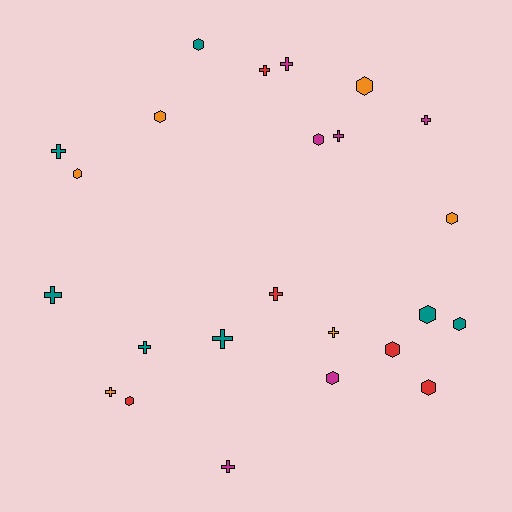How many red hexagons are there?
There are 3 red hexagons.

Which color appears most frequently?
Teal, with 7 objects.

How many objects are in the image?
There are 24 objects.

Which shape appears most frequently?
Hexagon, with 12 objects.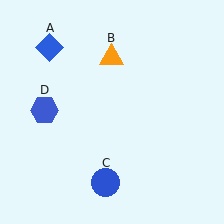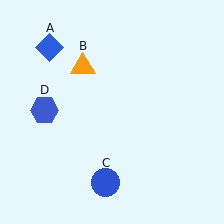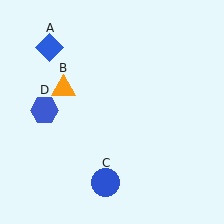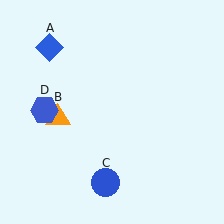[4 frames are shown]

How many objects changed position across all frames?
1 object changed position: orange triangle (object B).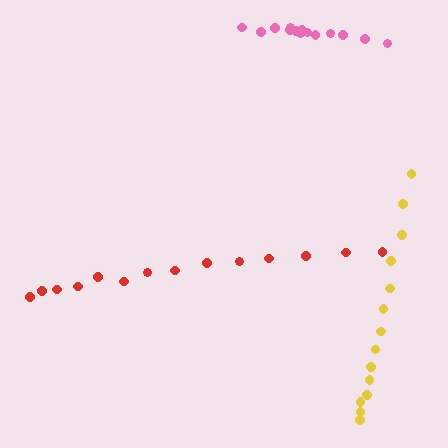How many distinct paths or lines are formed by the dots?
There are 3 distinct paths.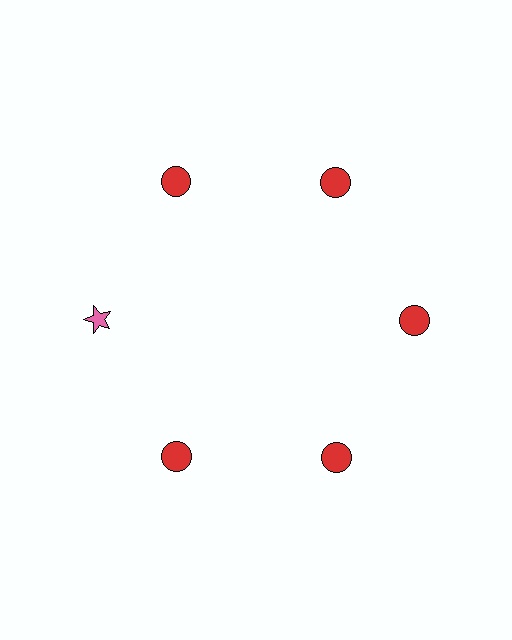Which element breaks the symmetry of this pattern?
The pink star at roughly the 9 o'clock position breaks the symmetry. All other shapes are red circles.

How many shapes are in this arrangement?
There are 6 shapes arranged in a ring pattern.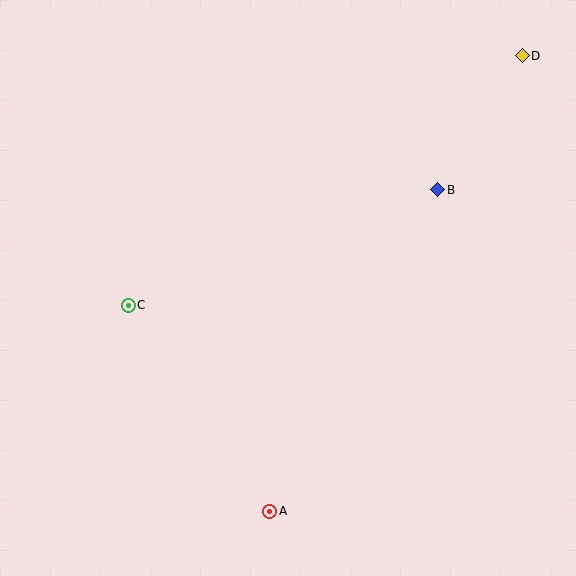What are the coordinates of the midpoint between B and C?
The midpoint between B and C is at (283, 247).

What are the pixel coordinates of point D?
Point D is at (522, 56).